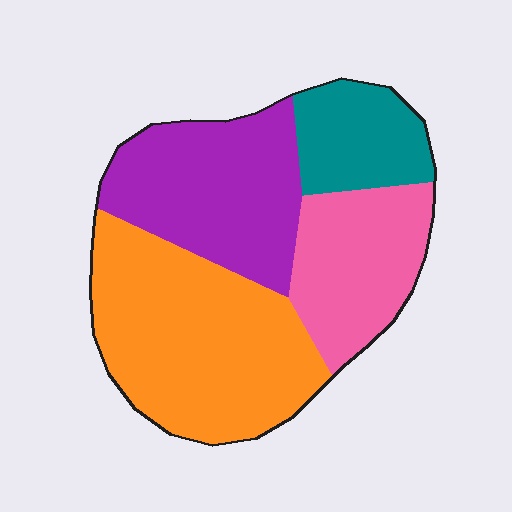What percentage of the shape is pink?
Pink takes up about one fifth (1/5) of the shape.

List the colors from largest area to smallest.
From largest to smallest: orange, purple, pink, teal.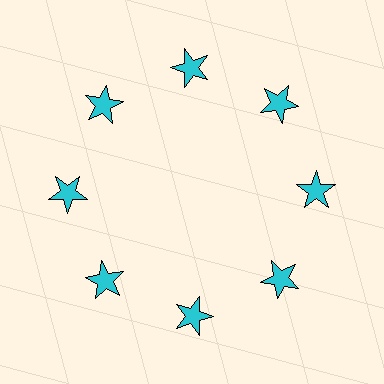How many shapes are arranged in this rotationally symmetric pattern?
There are 8 shapes, arranged in 8 groups of 1.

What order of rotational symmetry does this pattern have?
This pattern has 8-fold rotational symmetry.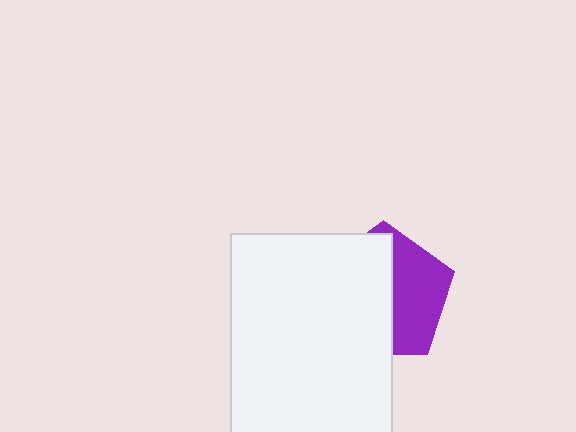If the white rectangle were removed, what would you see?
You would see the complete purple pentagon.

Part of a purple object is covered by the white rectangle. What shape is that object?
It is a pentagon.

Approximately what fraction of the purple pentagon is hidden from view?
Roughly 58% of the purple pentagon is hidden behind the white rectangle.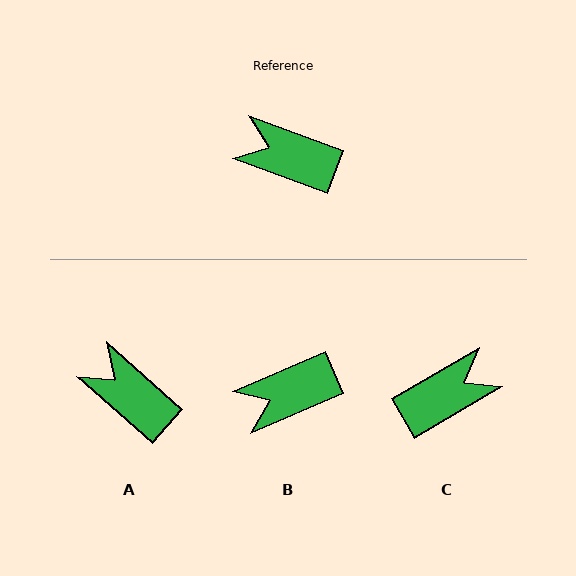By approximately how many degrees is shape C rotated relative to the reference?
Approximately 129 degrees clockwise.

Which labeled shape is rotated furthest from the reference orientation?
C, about 129 degrees away.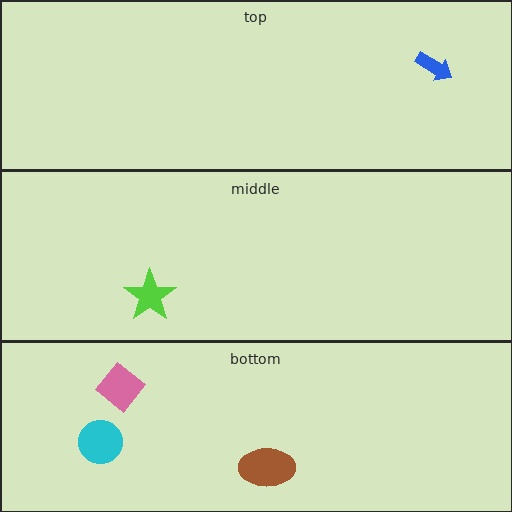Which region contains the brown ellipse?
The bottom region.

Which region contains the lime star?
The middle region.